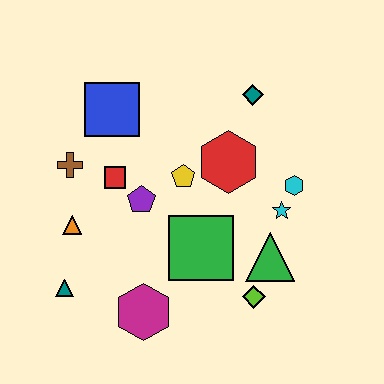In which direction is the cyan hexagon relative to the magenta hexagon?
The cyan hexagon is to the right of the magenta hexagon.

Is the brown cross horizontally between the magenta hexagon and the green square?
No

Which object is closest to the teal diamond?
The red hexagon is closest to the teal diamond.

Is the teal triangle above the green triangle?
No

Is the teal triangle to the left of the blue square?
Yes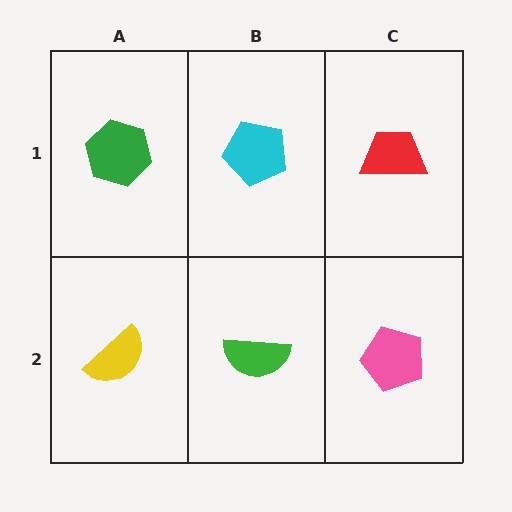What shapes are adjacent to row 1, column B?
A green semicircle (row 2, column B), a green hexagon (row 1, column A), a red trapezoid (row 1, column C).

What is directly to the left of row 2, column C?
A green semicircle.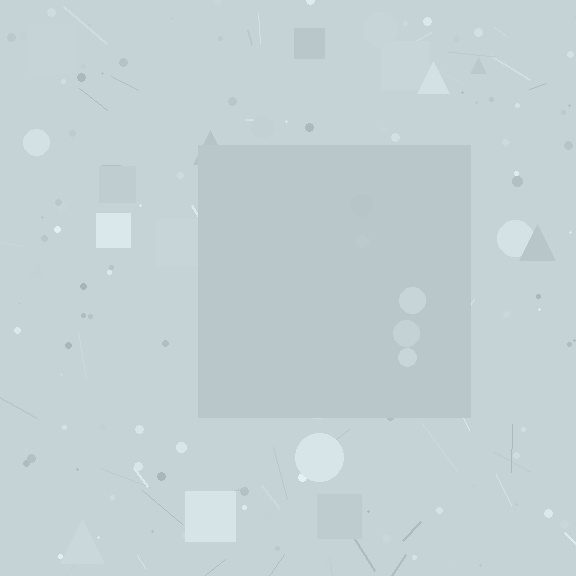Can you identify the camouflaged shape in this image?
The camouflaged shape is a square.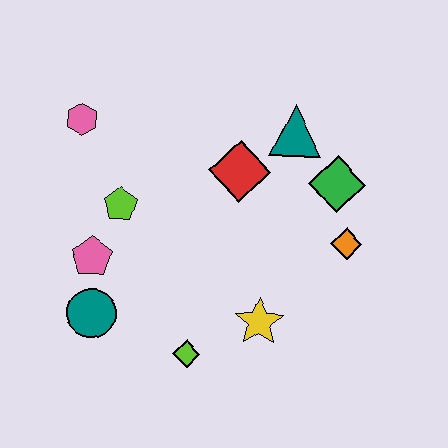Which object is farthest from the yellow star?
The pink hexagon is farthest from the yellow star.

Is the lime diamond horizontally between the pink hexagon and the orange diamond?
Yes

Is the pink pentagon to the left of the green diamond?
Yes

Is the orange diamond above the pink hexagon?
No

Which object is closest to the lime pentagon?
The pink pentagon is closest to the lime pentagon.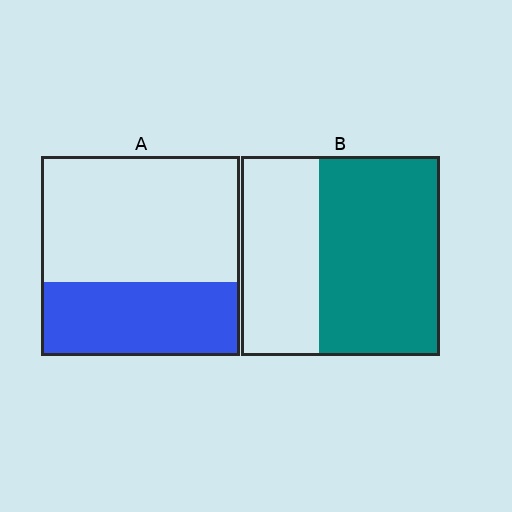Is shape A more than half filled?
No.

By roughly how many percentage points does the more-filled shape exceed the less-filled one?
By roughly 25 percentage points (B over A).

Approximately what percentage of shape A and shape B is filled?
A is approximately 35% and B is approximately 60%.